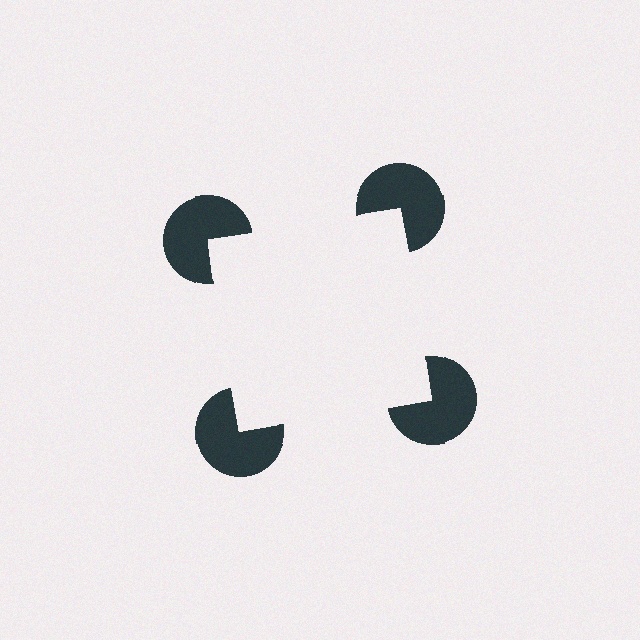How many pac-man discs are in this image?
There are 4 — one at each vertex of the illusory square.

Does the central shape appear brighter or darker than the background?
It typically appears slightly brighter than the background, even though no actual brightness change is drawn.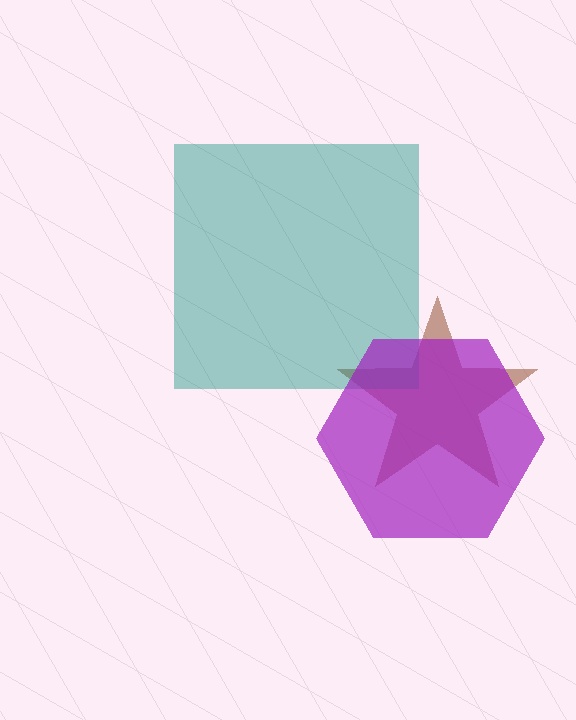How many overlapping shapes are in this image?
There are 3 overlapping shapes in the image.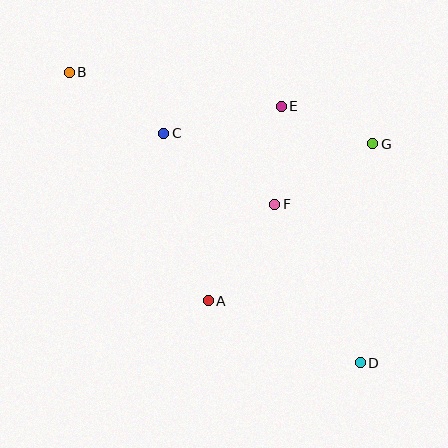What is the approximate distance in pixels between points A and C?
The distance between A and C is approximately 173 pixels.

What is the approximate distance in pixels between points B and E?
The distance between B and E is approximately 215 pixels.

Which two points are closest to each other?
Points E and F are closest to each other.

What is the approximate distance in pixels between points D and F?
The distance between D and F is approximately 180 pixels.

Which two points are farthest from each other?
Points B and D are farthest from each other.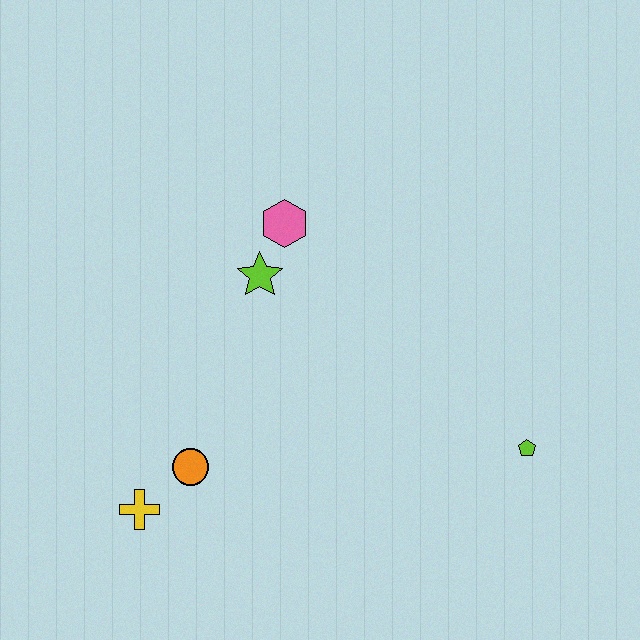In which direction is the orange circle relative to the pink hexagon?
The orange circle is below the pink hexagon.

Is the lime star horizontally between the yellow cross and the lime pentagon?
Yes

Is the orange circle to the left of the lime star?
Yes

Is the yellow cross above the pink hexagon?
No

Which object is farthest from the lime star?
The lime pentagon is farthest from the lime star.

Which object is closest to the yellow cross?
The orange circle is closest to the yellow cross.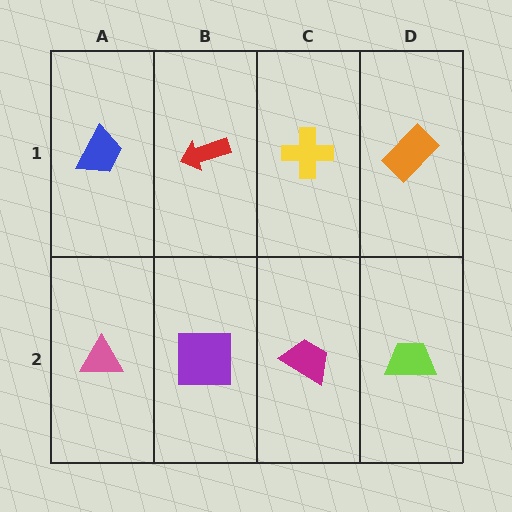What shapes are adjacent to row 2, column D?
An orange rectangle (row 1, column D), a magenta trapezoid (row 2, column C).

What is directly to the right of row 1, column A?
A red arrow.